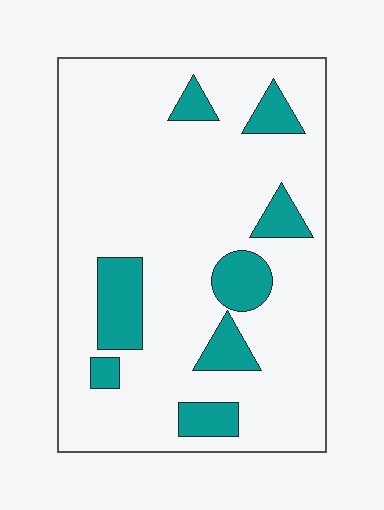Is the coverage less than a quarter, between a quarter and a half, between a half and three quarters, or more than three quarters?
Less than a quarter.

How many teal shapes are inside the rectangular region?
8.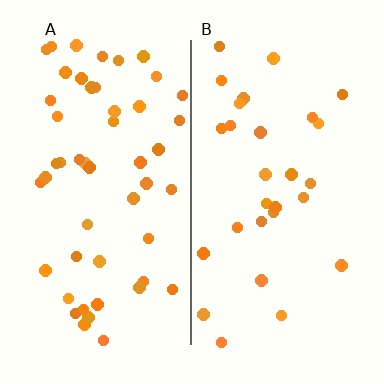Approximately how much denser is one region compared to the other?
Approximately 1.8× — region A over region B.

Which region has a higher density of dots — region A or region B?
A (the left).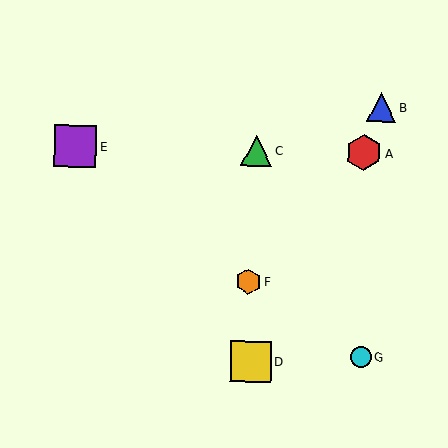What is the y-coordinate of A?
Object A is at y≈153.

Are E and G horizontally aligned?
No, E is at y≈146 and G is at y≈357.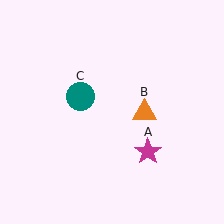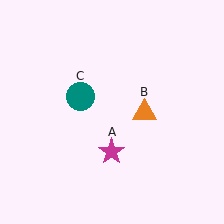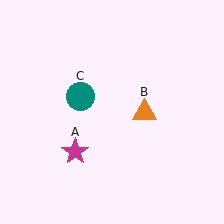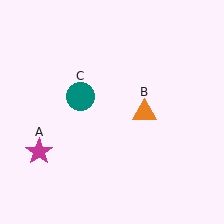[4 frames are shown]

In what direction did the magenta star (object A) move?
The magenta star (object A) moved left.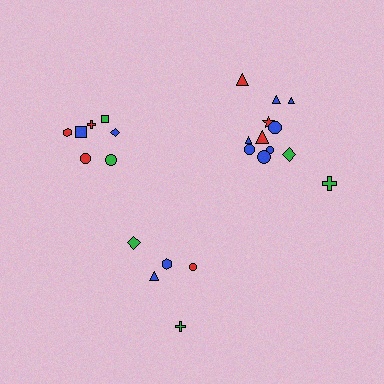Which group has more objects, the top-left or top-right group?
The top-right group.